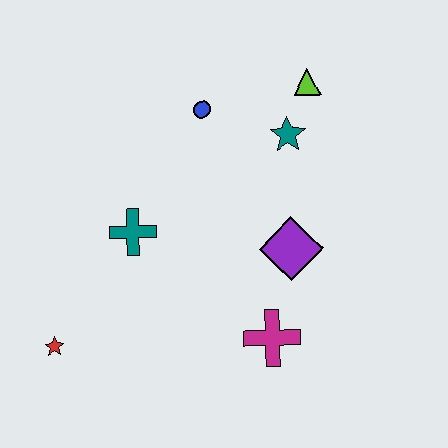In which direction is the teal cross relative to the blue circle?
The teal cross is below the blue circle.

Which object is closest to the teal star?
The lime triangle is closest to the teal star.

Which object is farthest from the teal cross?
The lime triangle is farthest from the teal cross.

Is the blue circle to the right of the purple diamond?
No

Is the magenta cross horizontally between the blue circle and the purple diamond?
Yes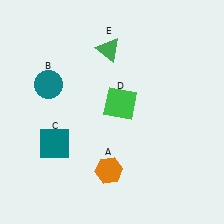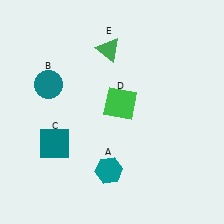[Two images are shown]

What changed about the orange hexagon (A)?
In Image 1, A is orange. In Image 2, it changed to teal.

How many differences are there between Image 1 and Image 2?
There is 1 difference between the two images.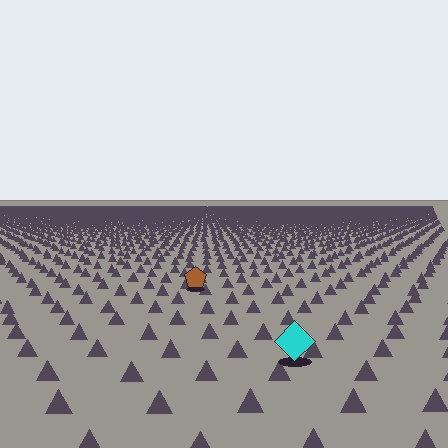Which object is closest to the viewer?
The cyan diamond is closest. The texture marks near it are larger and more spread out.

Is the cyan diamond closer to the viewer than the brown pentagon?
Yes. The cyan diamond is closer — you can tell from the texture gradient: the ground texture is coarser near it.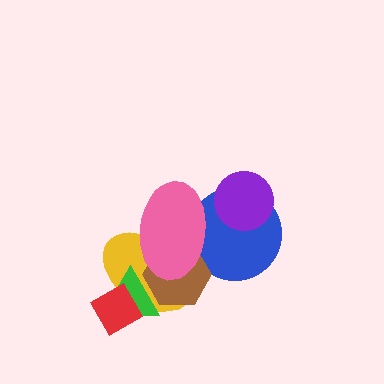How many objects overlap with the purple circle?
1 object overlaps with the purple circle.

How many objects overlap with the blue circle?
3 objects overlap with the blue circle.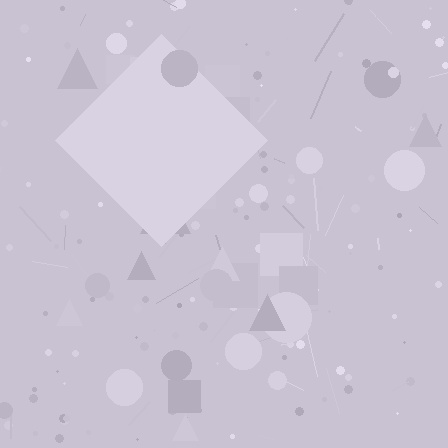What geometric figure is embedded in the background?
A diamond is embedded in the background.